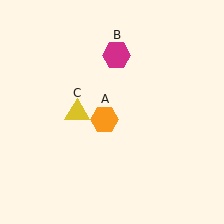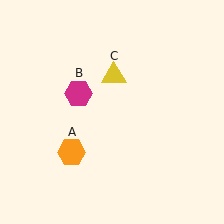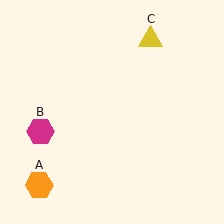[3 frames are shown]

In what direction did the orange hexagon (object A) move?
The orange hexagon (object A) moved down and to the left.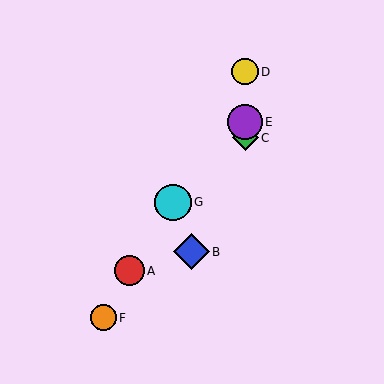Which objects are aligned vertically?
Objects C, D, E are aligned vertically.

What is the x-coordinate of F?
Object F is at x≈103.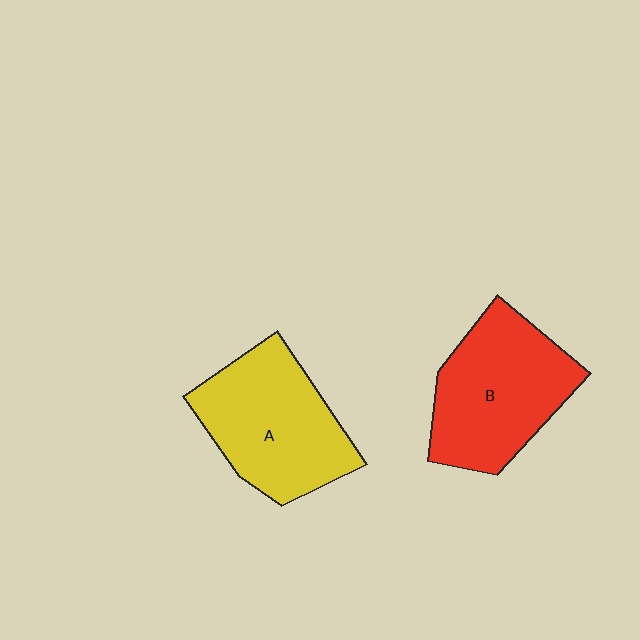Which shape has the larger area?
Shape B (red).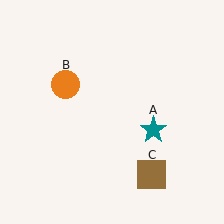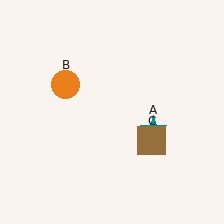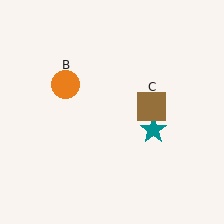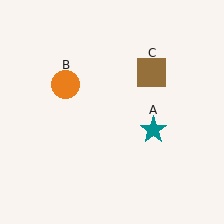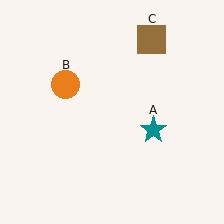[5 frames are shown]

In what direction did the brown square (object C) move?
The brown square (object C) moved up.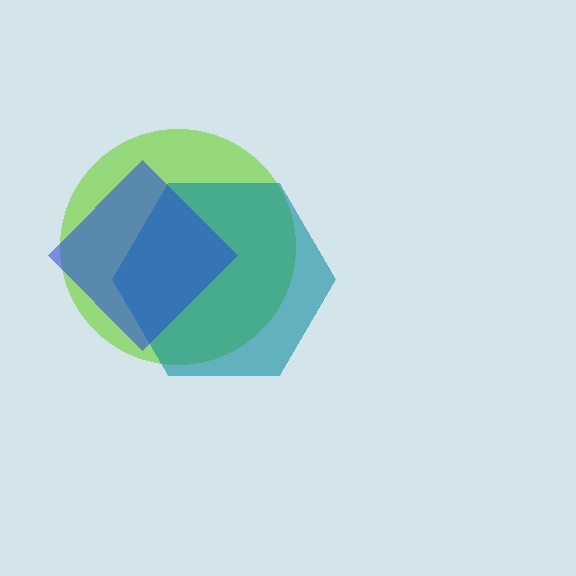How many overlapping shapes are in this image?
There are 3 overlapping shapes in the image.